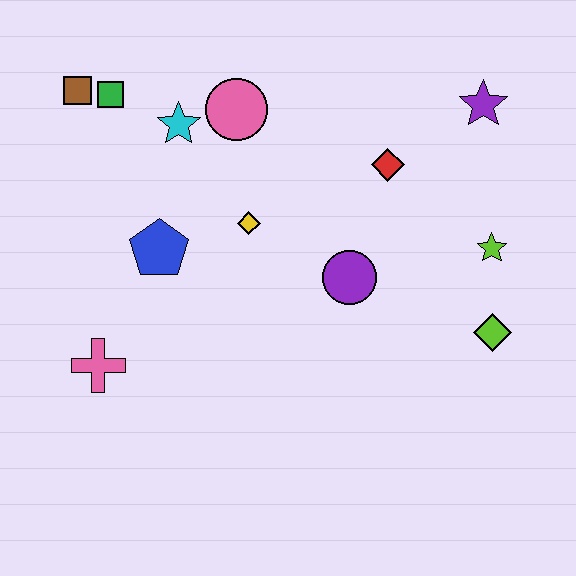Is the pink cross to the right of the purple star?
No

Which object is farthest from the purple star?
The pink cross is farthest from the purple star.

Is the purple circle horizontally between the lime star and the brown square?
Yes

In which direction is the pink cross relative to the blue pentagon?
The pink cross is below the blue pentagon.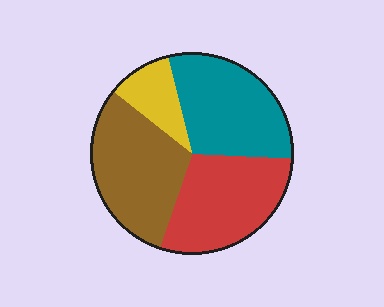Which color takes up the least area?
Yellow, at roughly 10%.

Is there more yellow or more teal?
Teal.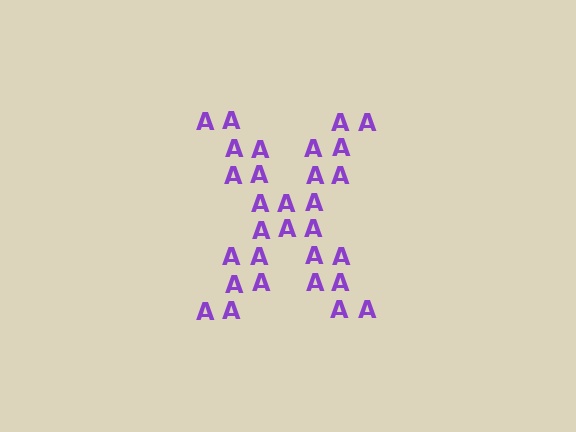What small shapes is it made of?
It is made of small letter A's.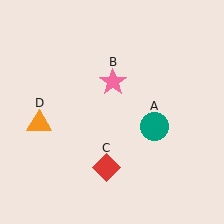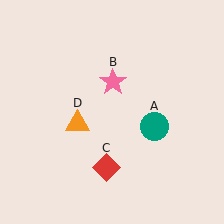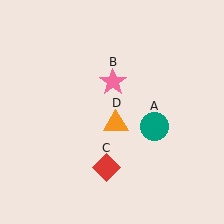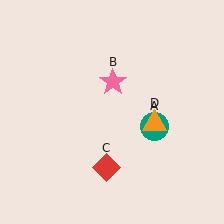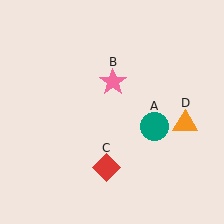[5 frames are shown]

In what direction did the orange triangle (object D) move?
The orange triangle (object D) moved right.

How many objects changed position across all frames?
1 object changed position: orange triangle (object D).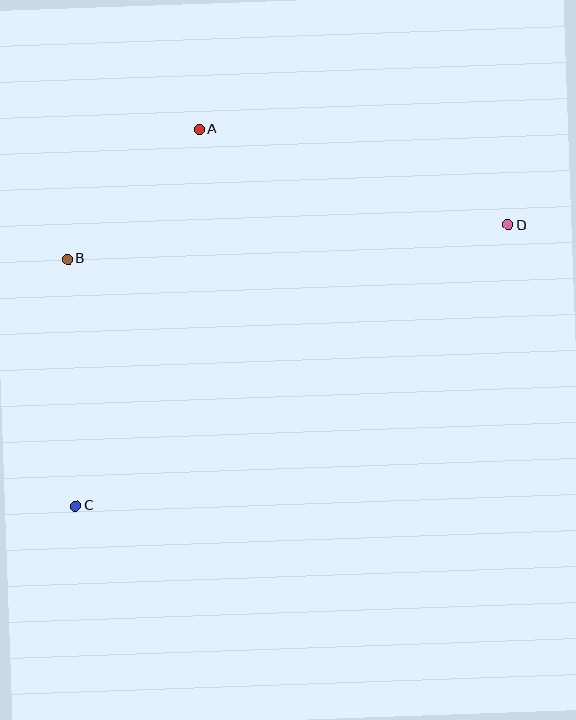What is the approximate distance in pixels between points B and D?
The distance between B and D is approximately 442 pixels.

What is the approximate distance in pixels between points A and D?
The distance between A and D is approximately 324 pixels.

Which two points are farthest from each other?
Points C and D are farthest from each other.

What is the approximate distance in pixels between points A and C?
The distance between A and C is approximately 396 pixels.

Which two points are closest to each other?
Points A and B are closest to each other.